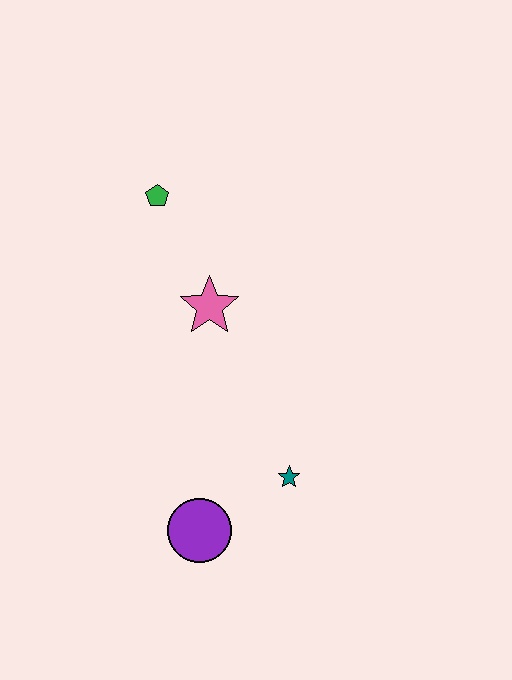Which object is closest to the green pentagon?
The pink star is closest to the green pentagon.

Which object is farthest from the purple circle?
The green pentagon is farthest from the purple circle.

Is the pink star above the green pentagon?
No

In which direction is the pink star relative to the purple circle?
The pink star is above the purple circle.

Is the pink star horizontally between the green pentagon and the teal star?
Yes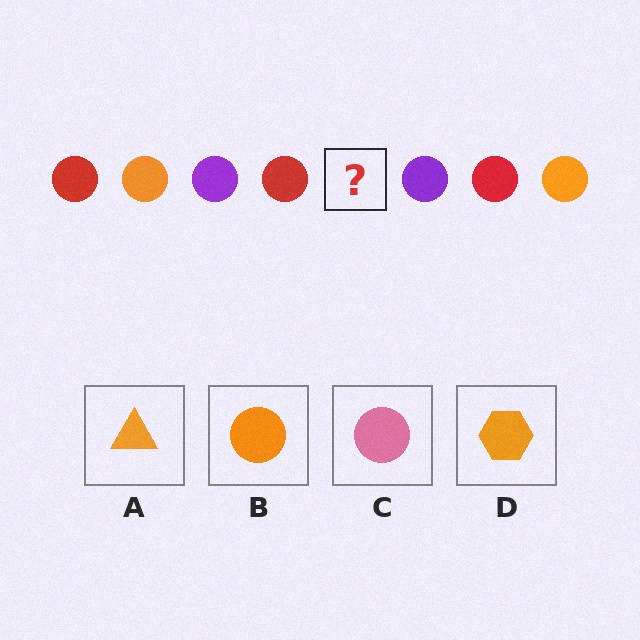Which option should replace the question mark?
Option B.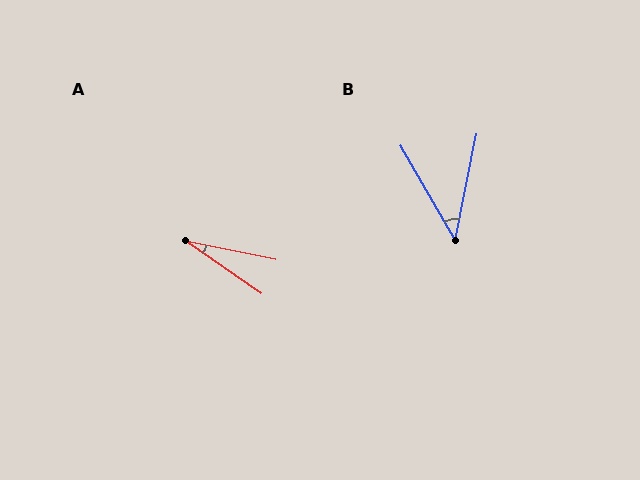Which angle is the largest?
B, at approximately 42 degrees.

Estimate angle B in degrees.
Approximately 42 degrees.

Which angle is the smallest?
A, at approximately 23 degrees.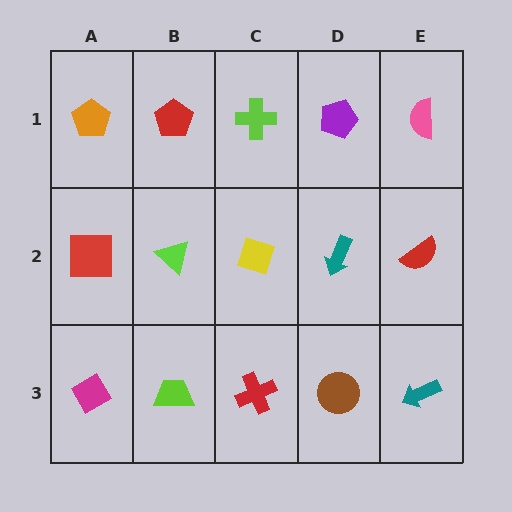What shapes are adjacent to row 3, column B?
A lime triangle (row 2, column B), a magenta diamond (row 3, column A), a red cross (row 3, column C).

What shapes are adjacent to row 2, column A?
An orange pentagon (row 1, column A), a magenta diamond (row 3, column A), a lime triangle (row 2, column B).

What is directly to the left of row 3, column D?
A red cross.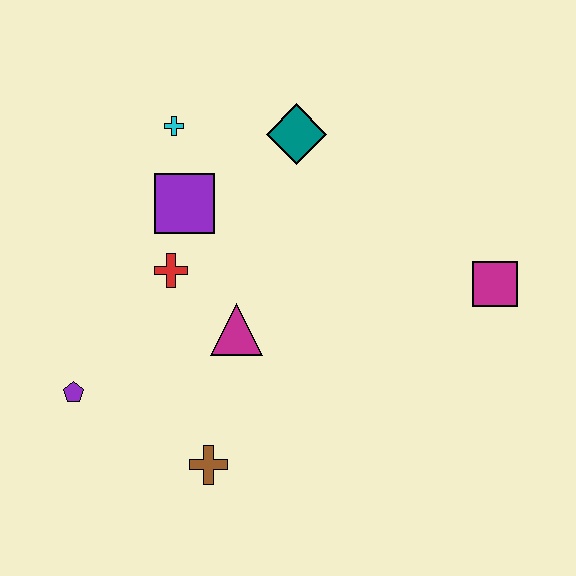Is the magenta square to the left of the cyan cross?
No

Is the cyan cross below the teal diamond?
No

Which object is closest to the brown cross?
The magenta triangle is closest to the brown cross.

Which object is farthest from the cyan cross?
The magenta square is farthest from the cyan cross.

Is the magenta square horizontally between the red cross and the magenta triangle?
No